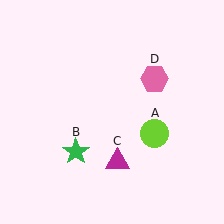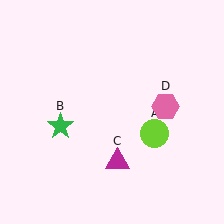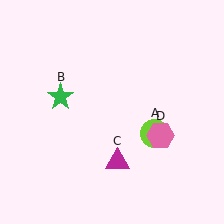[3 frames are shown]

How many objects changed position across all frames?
2 objects changed position: green star (object B), pink hexagon (object D).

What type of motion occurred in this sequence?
The green star (object B), pink hexagon (object D) rotated clockwise around the center of the scene.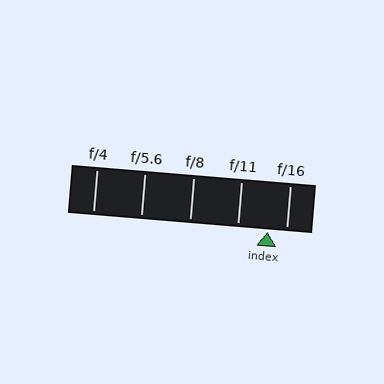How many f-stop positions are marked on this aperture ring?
There are 5 f-stop positions marked.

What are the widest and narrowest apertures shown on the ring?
The widest aperture shown is f/4 and the narrowest is f/16.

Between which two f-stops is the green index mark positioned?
The index mark is between f/11 and f/16.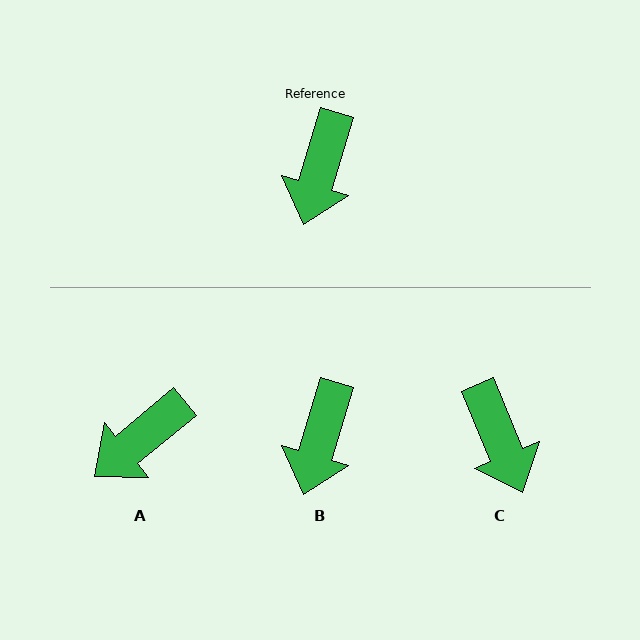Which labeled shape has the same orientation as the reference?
B.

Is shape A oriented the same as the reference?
No, it is off by about 34 degrees.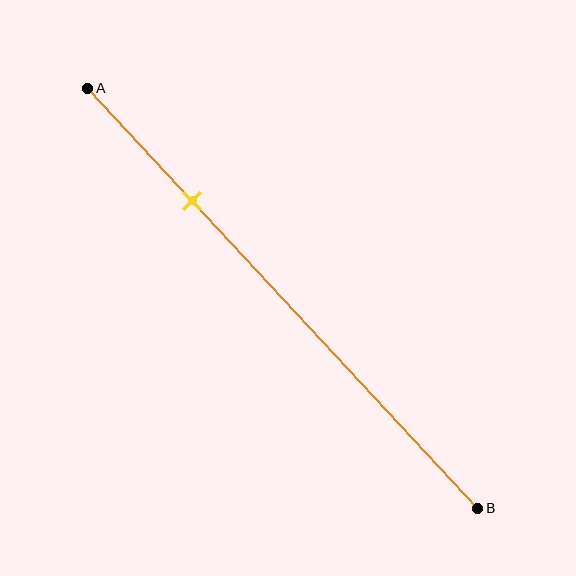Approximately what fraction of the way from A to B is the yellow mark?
The yellow mark is approximately 25% of the way from A to B.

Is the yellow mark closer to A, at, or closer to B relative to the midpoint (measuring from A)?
The yellow mark is closer to point A than the midpoint of segment AB.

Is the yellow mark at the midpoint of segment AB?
No, the mark is at about 25% from A, not at the 50% midpoint.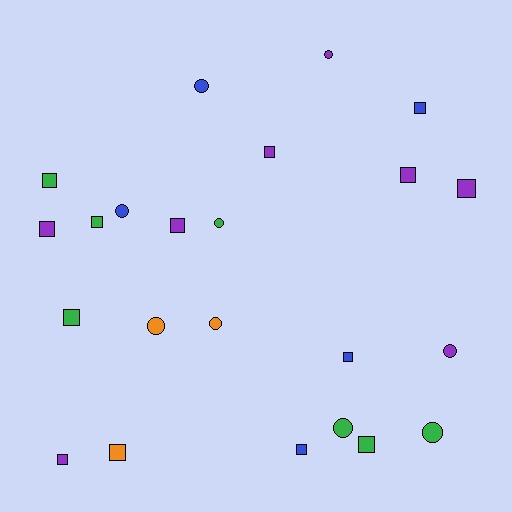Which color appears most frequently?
Purple, with 8 objects.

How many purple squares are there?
There are 6 purple squares.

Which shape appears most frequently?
Square, with 14 objects.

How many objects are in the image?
There are 23 objects.